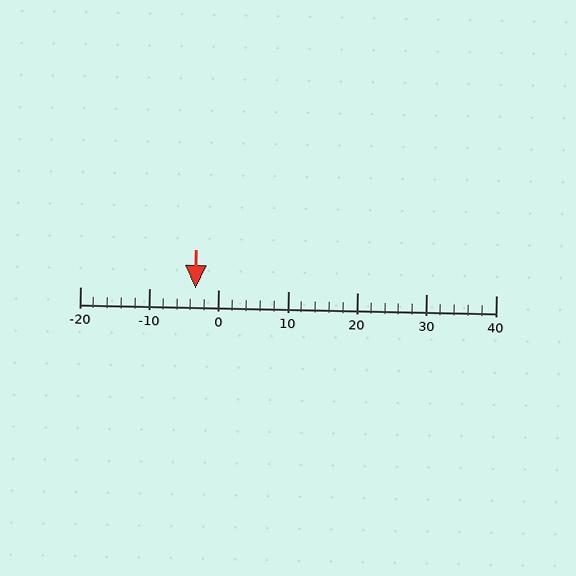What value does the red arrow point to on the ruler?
The red arrow points to approximately -3.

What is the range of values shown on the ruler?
The ruler shows values from -20 to 40.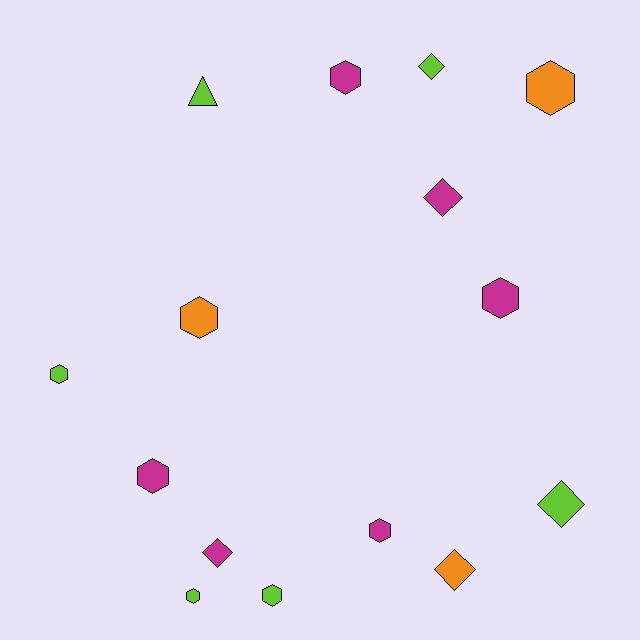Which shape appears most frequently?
Hexagon, with 9 objects.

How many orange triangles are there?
There are no orange triangles.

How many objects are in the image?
There are 15 objects.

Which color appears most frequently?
Lime, with 6 objects.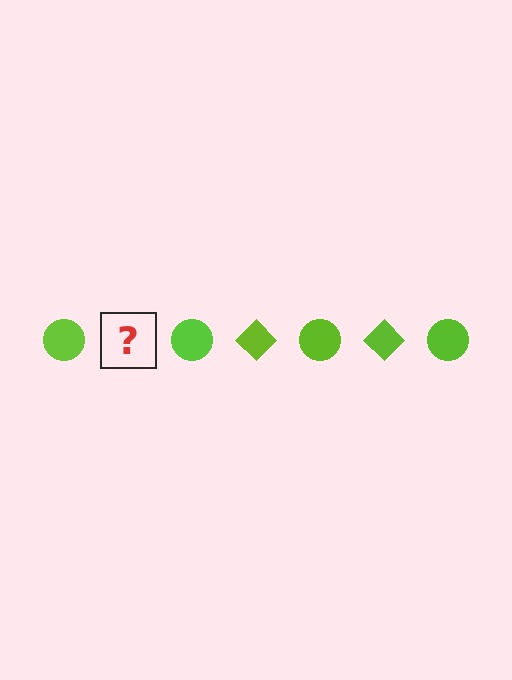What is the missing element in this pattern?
The missing element is a lime diamond.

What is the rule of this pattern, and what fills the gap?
The rule is that the pattern cycles through circle, diamond shapes in lime. The gap should be filled with a lime diamond.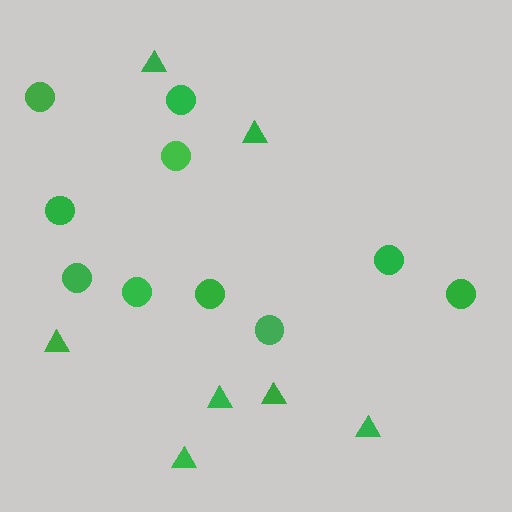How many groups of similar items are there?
There are 2 groups: one group of triangles (7) and one group of circles (10).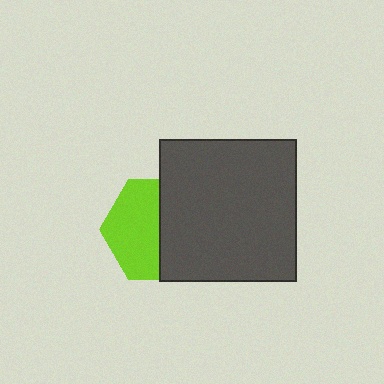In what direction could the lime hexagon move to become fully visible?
The lime hexagon could move left. That would shift it out from behind the dark gray rectangle entirely.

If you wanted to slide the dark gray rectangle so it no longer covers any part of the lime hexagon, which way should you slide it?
Slide it right — that is the most direct way to separate the two shapes.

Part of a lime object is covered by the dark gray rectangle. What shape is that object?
It is a hexagon.